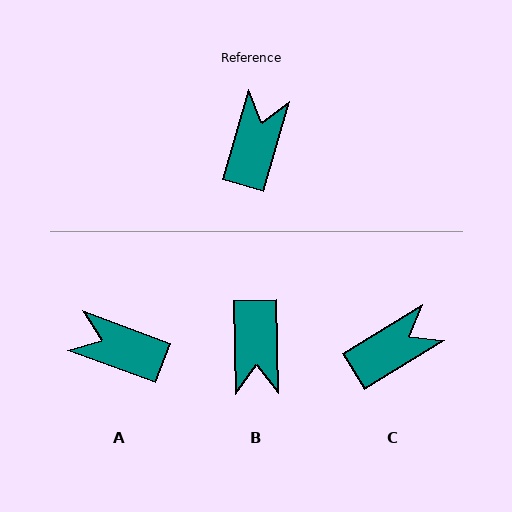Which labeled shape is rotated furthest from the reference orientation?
B, about 162 degrees away.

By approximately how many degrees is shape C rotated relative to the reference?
Approximately 42 degrees clockwise.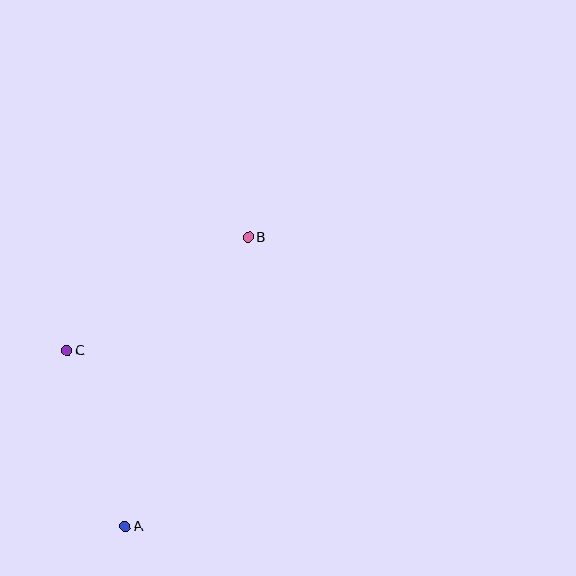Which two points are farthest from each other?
Points A and B are farthest from each other.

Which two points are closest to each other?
Points A and C are closest to each other.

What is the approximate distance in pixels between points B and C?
The distance between B and C is approximately 214 pixels.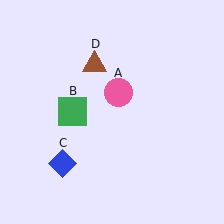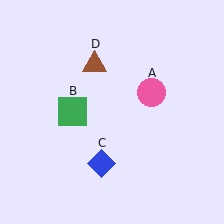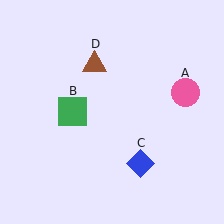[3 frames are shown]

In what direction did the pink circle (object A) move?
The pink circle (object A) moved right.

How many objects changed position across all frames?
2 objects changed position: pink circle (object A), blue diamond (object C).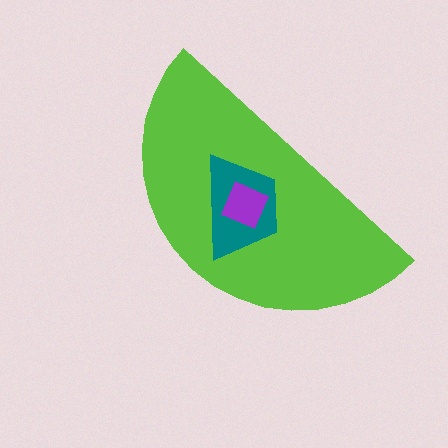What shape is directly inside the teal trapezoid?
The purple square.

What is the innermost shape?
The purple square.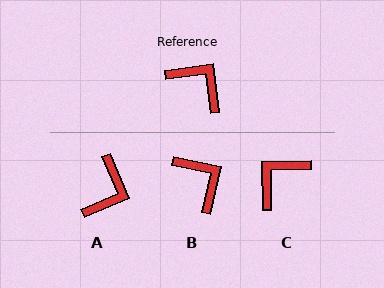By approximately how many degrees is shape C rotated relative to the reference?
Approximately 83 degrees counter-clockwise.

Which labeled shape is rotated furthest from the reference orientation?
C, about 83 degrees away.